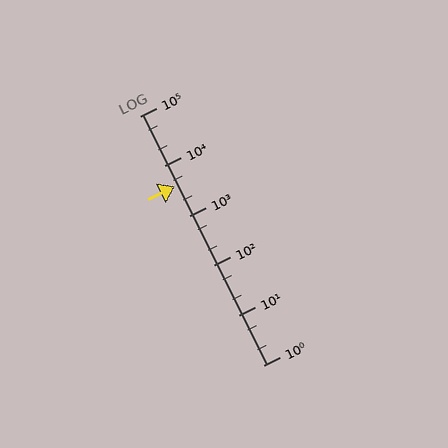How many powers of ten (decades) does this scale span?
The scale spans 5 decades, from 1 to 100000.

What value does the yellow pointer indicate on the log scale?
The pointer indicates approximately 3800.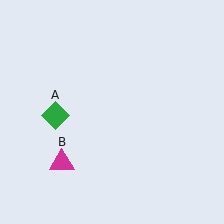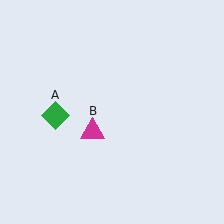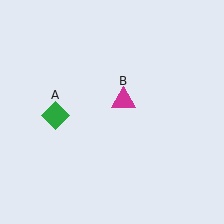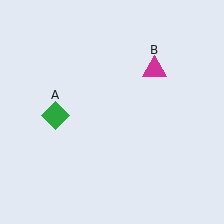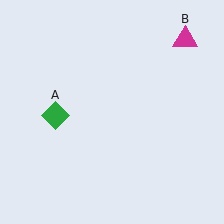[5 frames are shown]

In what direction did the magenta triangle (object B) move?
The magenta triangle (object B) moved up and to the right.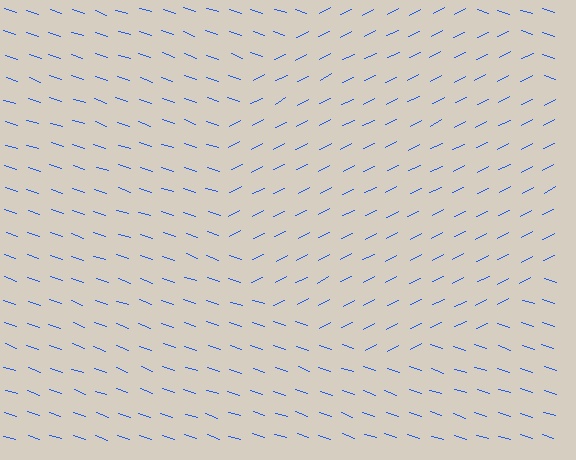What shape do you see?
I see a circle.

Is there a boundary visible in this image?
Yes, there is a texture boundary formed by a change in line orientation.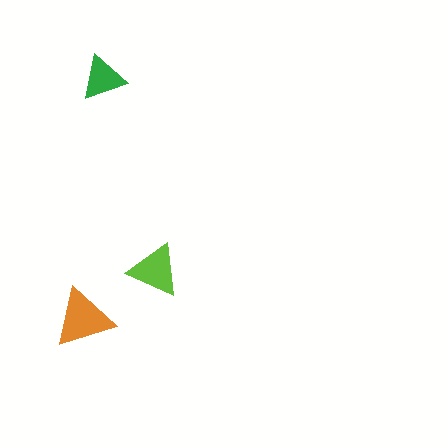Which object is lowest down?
The orange triangle is bottommost.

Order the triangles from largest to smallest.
the orange one, the lime one, the green one.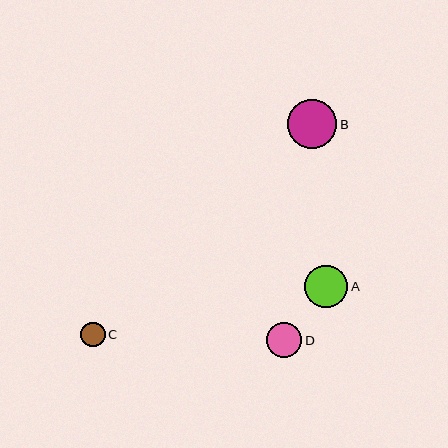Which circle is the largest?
Circle B is the largest with a size of approximately 49 pixels.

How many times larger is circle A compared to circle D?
Circle A is approximately 1.2 times the size of circle D.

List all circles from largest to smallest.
From largest to smallest: B, A, D, C.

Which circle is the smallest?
Circle C is the smallest with a size of approximately 24 pixels.